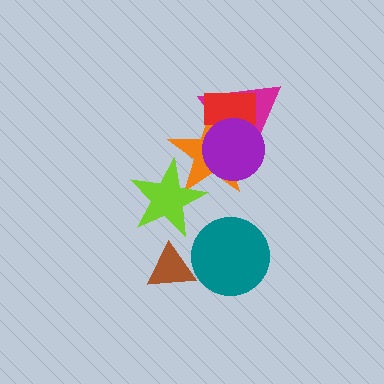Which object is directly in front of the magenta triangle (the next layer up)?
The orange star is directly in front of the magenta triangle.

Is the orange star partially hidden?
Yes, it is partially covered by another shape.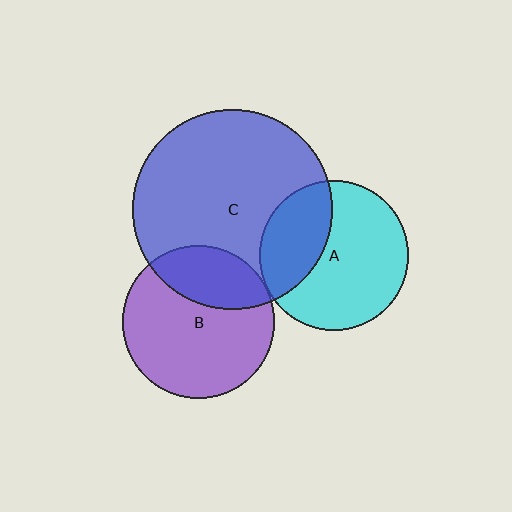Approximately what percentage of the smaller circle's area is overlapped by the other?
Approximately 35%.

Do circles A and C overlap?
Yes.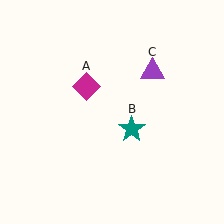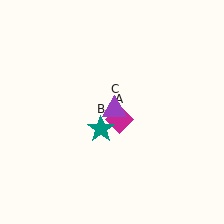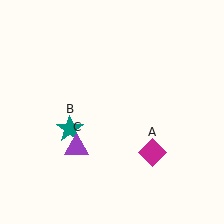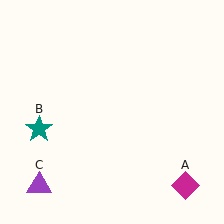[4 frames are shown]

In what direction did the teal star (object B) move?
The teal star (object B) moved left.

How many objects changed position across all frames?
3 objects changed position: magenta diamond (object A), teal star (object B), purple triangle (object C).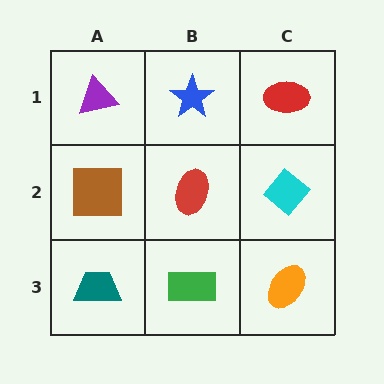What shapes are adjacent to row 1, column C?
A cyan diamond (row 2, column C), a blue star (row 1, column B).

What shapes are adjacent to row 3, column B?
A red ellipse (row 2, column B), a teal trapezoid (row 3, column A), an orange ellipse (row 3, column C).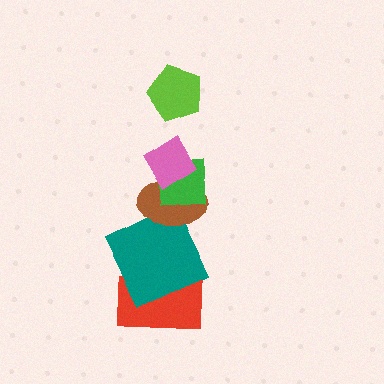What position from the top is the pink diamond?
The pink diamond is 2nd from the top.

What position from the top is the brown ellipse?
The brown ellipse is 4th from the top.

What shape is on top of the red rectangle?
The teal square is on top of the red rectangle.